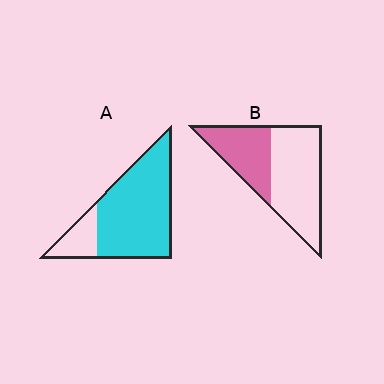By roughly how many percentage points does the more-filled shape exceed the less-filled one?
By roughly 40 percentage points (A over B).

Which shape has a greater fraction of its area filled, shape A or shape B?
Shape A.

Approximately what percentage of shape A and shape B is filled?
A is approximately 80% and B is approximately 40%.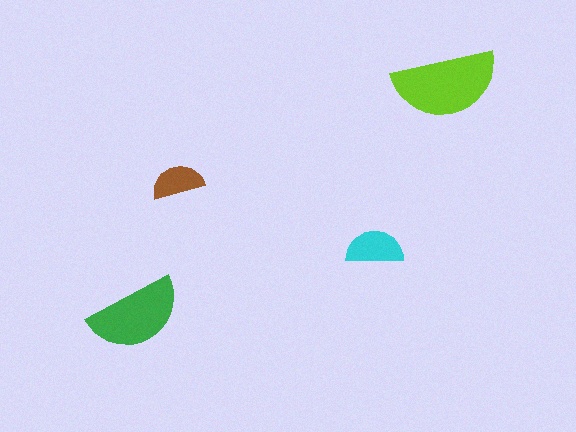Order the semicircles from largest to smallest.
the lime one, the green one, the cyan one, the brown one.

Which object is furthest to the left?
The green semicircle is leftmost.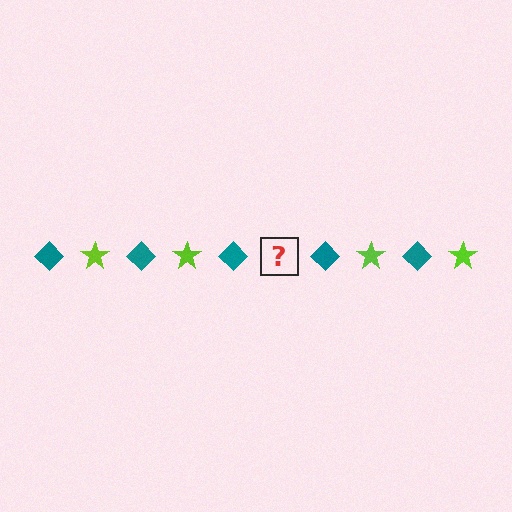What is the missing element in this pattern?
The missing element is a lime star.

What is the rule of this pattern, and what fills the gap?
The rule is that the pattern alternates between teal diamond and lime star. The gap should be filled with a lime star.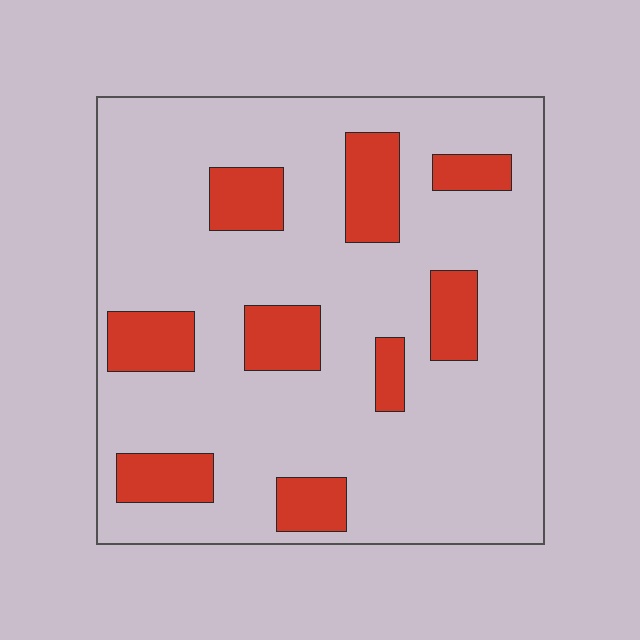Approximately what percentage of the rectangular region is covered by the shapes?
Approximately 20%.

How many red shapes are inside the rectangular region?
9.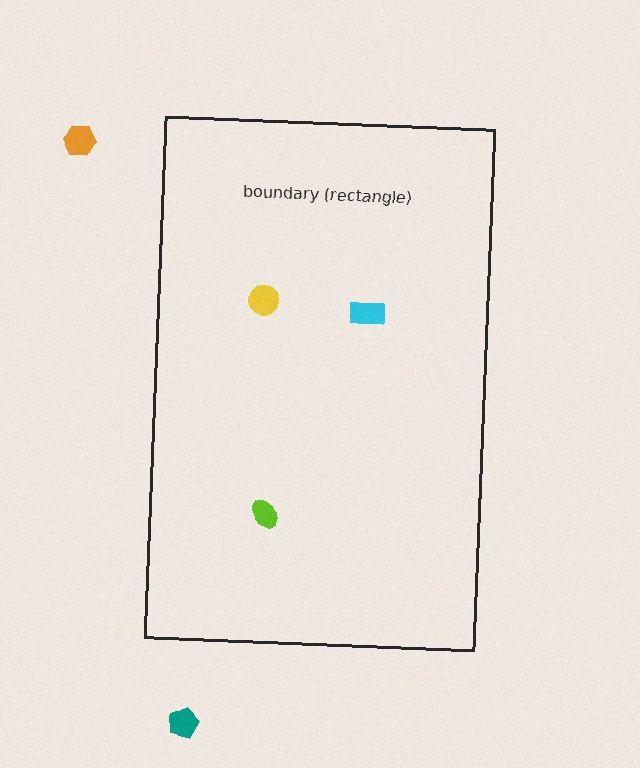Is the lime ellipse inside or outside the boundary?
Inside.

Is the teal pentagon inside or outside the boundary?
Outside.